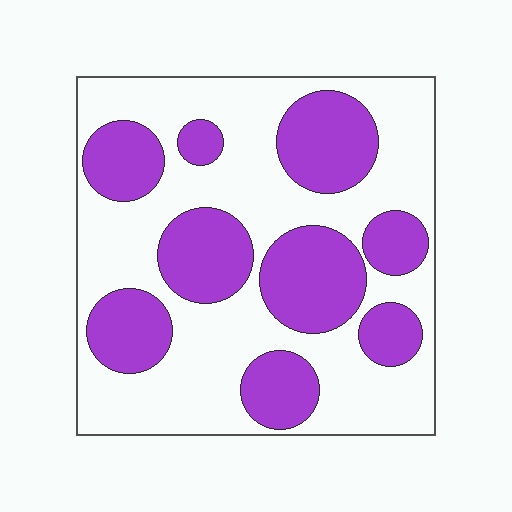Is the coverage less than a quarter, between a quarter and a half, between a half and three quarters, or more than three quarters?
Between a quarter and a half.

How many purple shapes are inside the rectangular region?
9.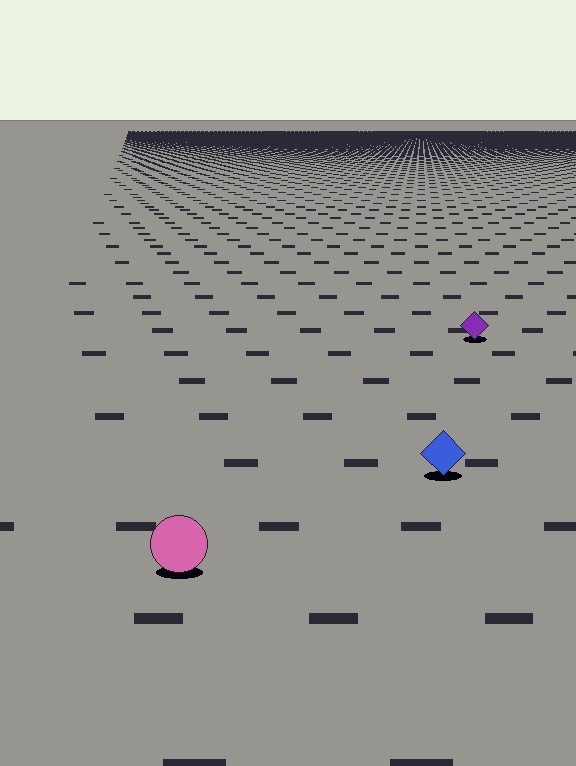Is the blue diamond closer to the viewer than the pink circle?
No. The pink circle is closer — you can tell from the texture gradient: the ground texture is coarser near it.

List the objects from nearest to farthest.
From nearest to farthest: the pink circle, the blue diamond, the purple diamond.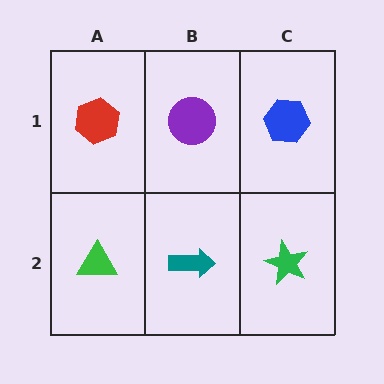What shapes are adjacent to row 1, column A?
A green triangle (row 2, column A), a purple circle (row 1, column B).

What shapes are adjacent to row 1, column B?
A teal arrow (row 2, column B), a red hexagon (row 1, column A), a blue hexagon (row 1, column C).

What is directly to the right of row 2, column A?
A teal arrow.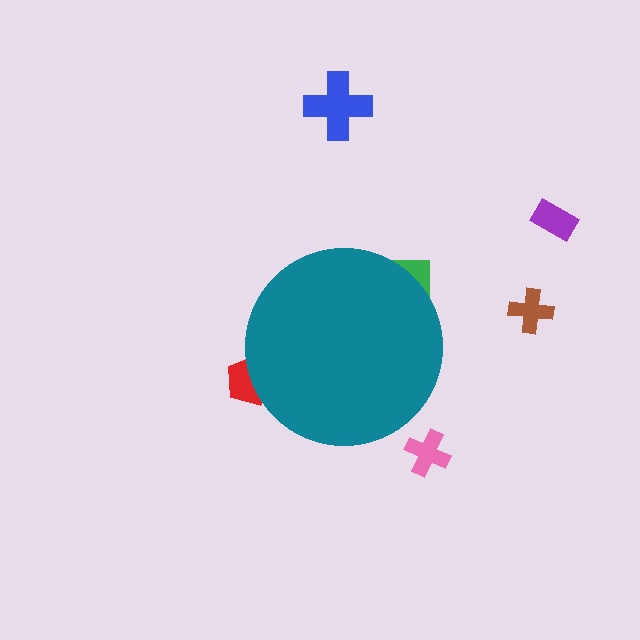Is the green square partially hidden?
Yes, the green square is partially hidden behind the teal circle.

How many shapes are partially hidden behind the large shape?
2 shapes are partially hidden.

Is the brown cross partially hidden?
No, the brown cross is fully visible.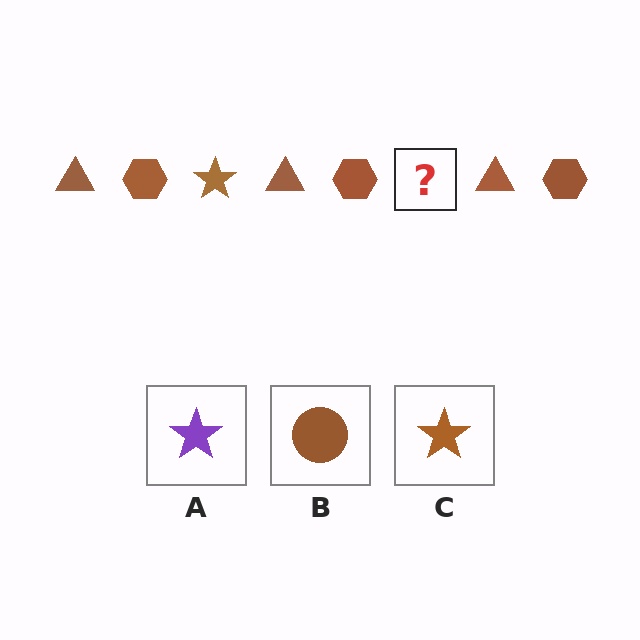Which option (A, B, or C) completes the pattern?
C.